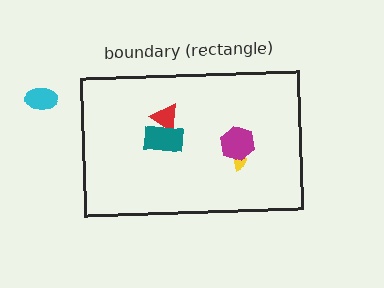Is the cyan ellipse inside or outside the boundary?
Outside.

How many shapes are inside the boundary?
4 inside, 1 outside.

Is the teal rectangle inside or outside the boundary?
Inside.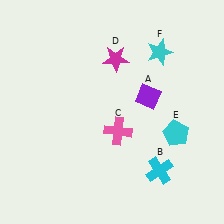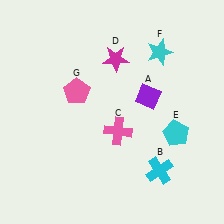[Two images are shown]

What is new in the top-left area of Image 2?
A pink pentagon (G) was added in the top-left area of Image 2.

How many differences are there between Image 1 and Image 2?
There is 1 difference between the two images.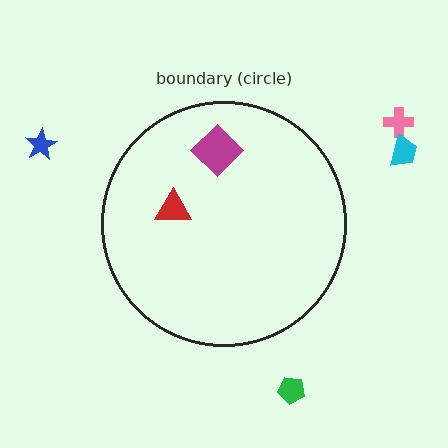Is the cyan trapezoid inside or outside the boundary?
Outside.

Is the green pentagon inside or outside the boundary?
Outside.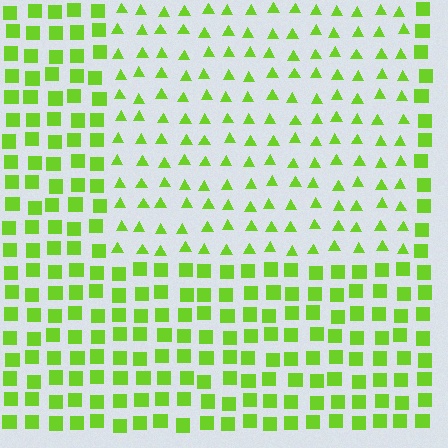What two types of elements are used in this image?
The image uses triangles inside the rectangle region and squares outside it.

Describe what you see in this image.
The image is filled with small lime elements arranged in a uniform grid. A rectangle-shaped region contains triangles, while the surrounding area contains squares. The boundary is defined purely by the change in element shape.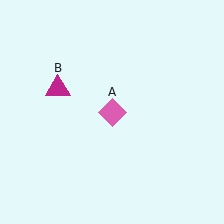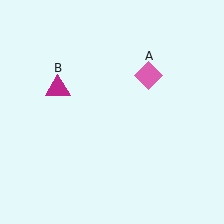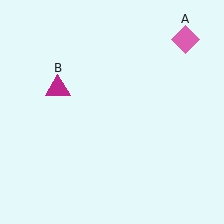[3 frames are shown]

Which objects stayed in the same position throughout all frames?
Magenta triangle (object B) remained stationary.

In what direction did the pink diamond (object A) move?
The pink diamond (object A) moved up and to the right.